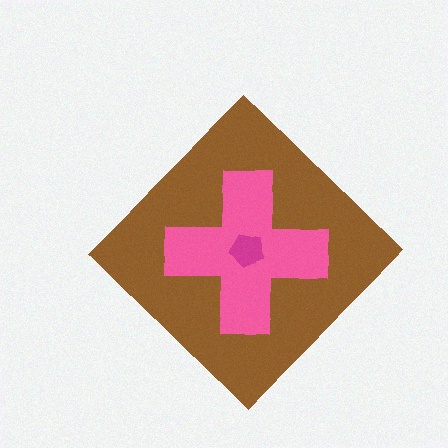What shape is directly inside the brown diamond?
The pink cross.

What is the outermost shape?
The brown diamond.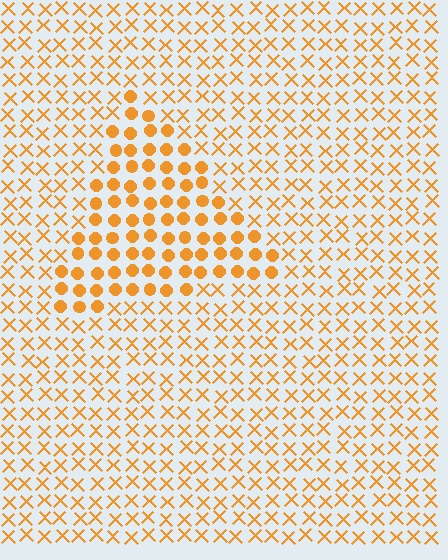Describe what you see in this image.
The image is filled with small orange elements arranged in a uniform grid. A triangle-shaped region contains circles, while the surrounding area contains X marks. The boundary is defined purely by the change in element shape.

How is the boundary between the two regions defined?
The boundary is defined by a change in element shape: circles inside vs. X marks outside. All elements share the same color and spacing.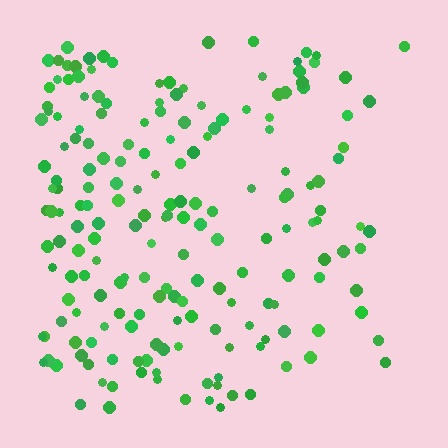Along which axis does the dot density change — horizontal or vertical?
Horizontal.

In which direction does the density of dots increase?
From right to left, with the left side densest.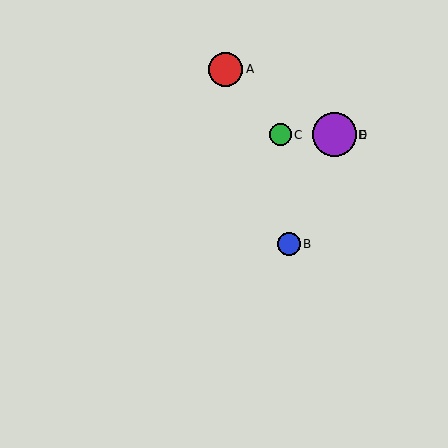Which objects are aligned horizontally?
Objects C, D, E are aligned horizontally.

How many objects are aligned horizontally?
3 objects (C, D, E) are aligned horizontally.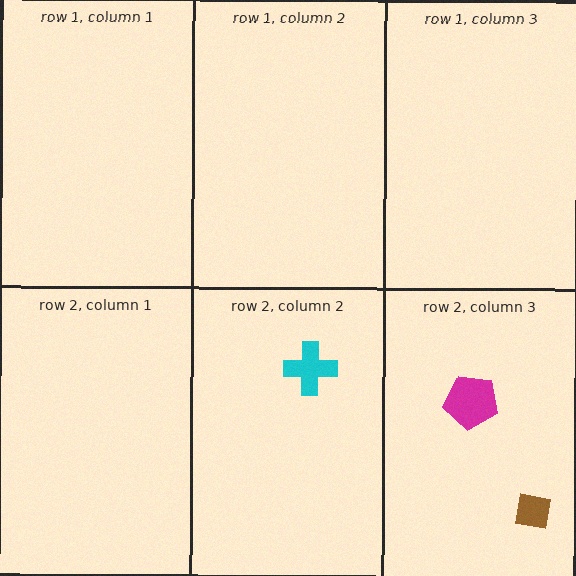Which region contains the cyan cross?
The row 2, column 2 region.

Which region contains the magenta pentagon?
The row 2, column 3 region.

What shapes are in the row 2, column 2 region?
The cyan cross.